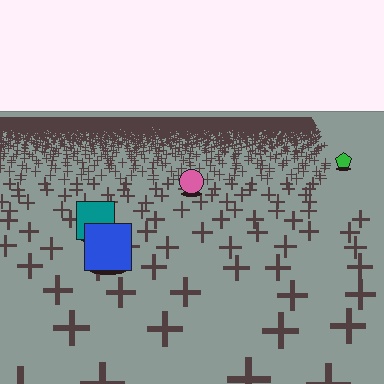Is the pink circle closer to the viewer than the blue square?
No. The blue square is closer — you can tell from the texture gradient: the ground texture is coarser near it.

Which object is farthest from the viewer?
The green pentagon is farthest from the viewer. It appears smaller and the ground texture around it is denser.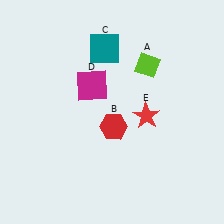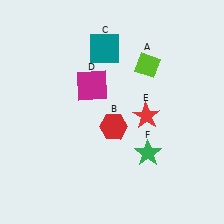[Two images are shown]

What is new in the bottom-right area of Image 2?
A green star (F) was added in the bottom-right area of Image 2.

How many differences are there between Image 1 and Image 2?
There is 1 difference between the two images.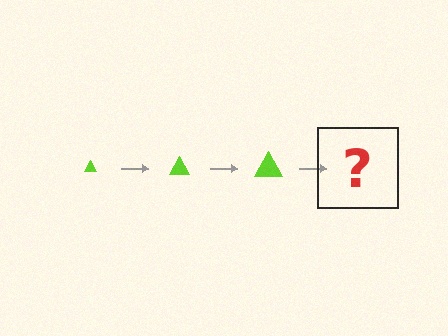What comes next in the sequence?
The next element should be a lime triangle, larger than the previous one.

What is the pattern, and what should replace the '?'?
The pattern is that the triangle gets progressively larger each step. The '?' should be a lime triangle, larger than the previous one.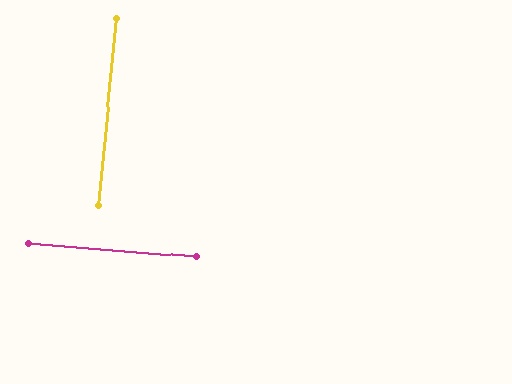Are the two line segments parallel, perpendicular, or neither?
Perpendicular — they meet at approximately 89°.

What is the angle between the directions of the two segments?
Approximately 89 degrees.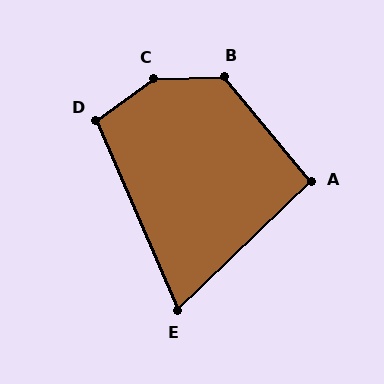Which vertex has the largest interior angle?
C, at approximately 145 degrees.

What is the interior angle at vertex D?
Approximately 103 degrees (obtuse).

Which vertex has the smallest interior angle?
E, at approximately 69 degrees.